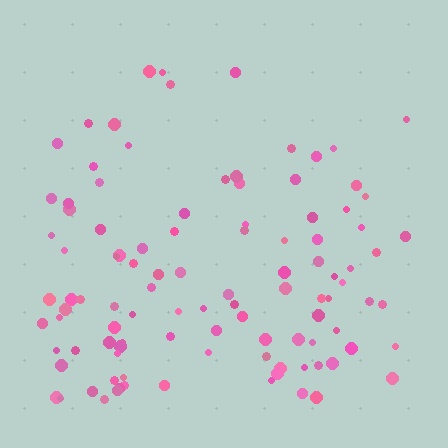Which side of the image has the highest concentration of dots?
The bottom.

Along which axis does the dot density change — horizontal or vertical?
Vertical.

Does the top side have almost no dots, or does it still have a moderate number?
Still a moderate number, just noticeably fewer than the bottom.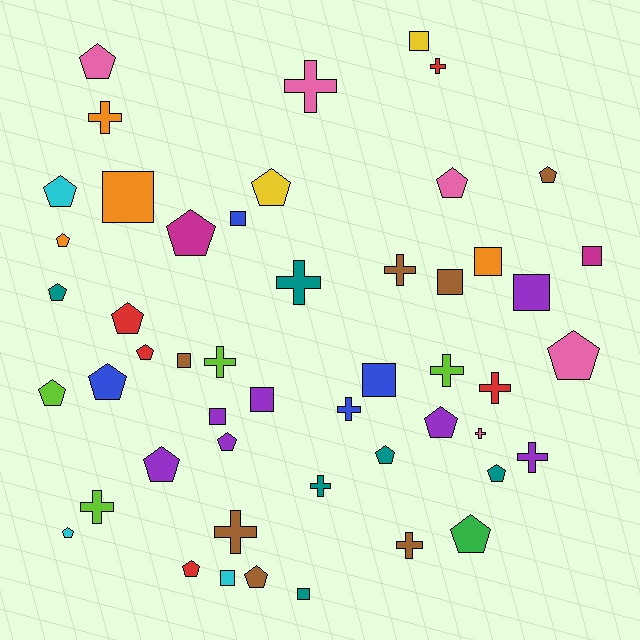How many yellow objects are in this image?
There are 2 yellow objects.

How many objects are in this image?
There are 50 objects.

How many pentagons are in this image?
There are 22 pentagons.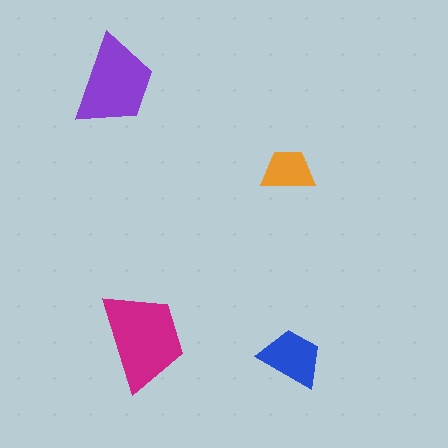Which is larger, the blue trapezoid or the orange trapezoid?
The blue one.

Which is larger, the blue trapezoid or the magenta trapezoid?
The magenta one.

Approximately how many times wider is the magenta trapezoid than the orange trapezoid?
About 2 times wider.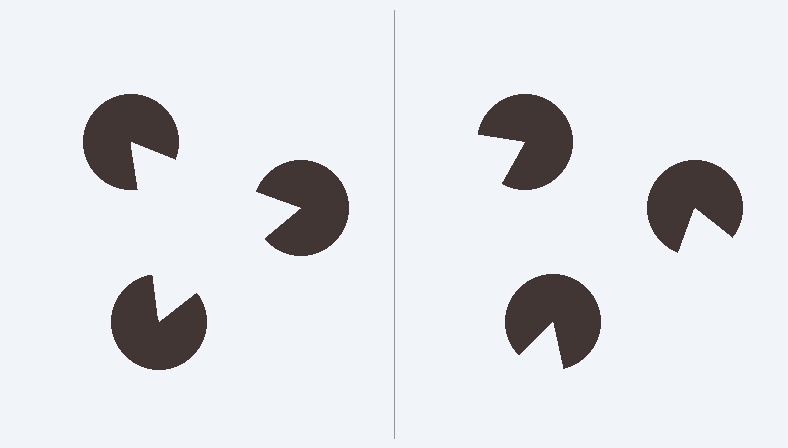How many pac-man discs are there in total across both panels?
6 — 3 on each side.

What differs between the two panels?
The pac-man discs are positioned identically on both sides; only the wedge orientations differ. On the left they align to a triangle; on the right they are misaligned.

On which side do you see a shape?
An illusory triangle appears on the left side. On the right side the wedge cuts are rotated, so no coherent shape forms.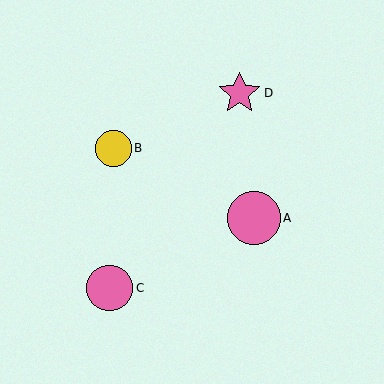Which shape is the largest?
The pink circle (labeled A) is the largest.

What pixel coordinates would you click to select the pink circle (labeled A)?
Click at (254, 218) to select the pink circle A.